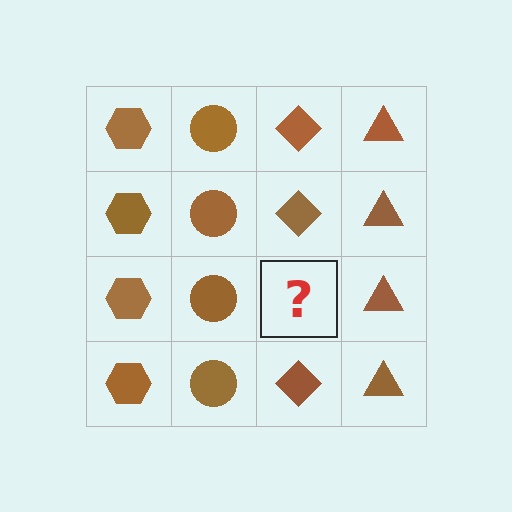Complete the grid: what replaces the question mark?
The question mark should be replaced with a brown diamond.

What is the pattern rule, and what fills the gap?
The rule is that each column has a consistent shape. The gap should be filled with a brown diamond.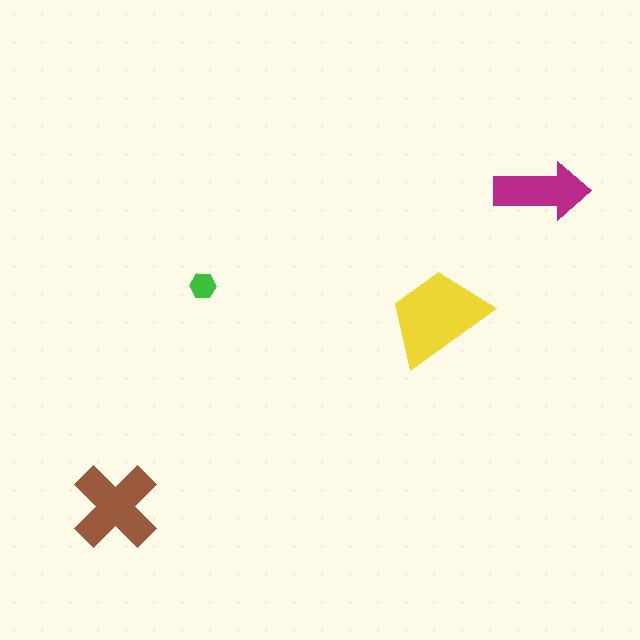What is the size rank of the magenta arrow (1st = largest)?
3rd.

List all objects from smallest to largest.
The green hexagon, the magenta arrow, the brown cross, the yellow trapezoid.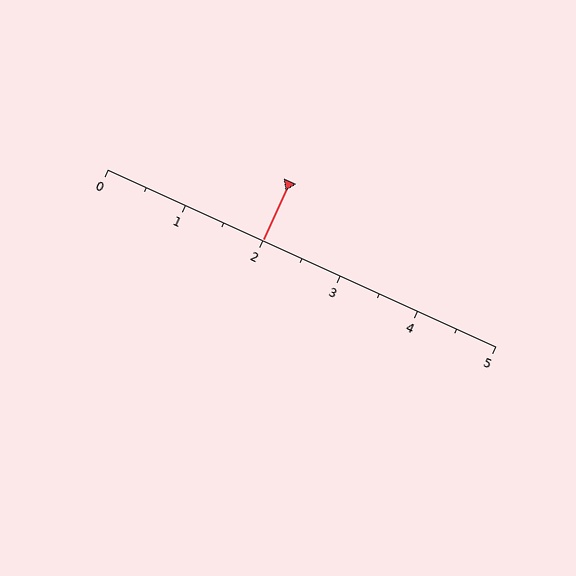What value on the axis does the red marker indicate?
The marker indicates approximately 2.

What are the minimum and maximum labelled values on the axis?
The axis runs from 0 to 5.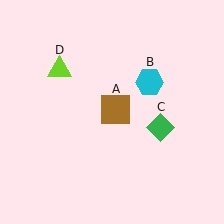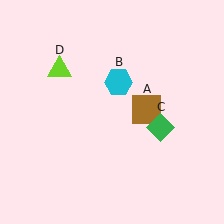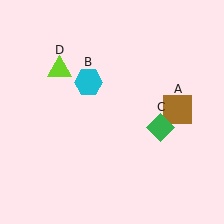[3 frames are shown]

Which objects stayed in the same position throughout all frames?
Green diamond (object C) and lime triangle (object D) remained stationary.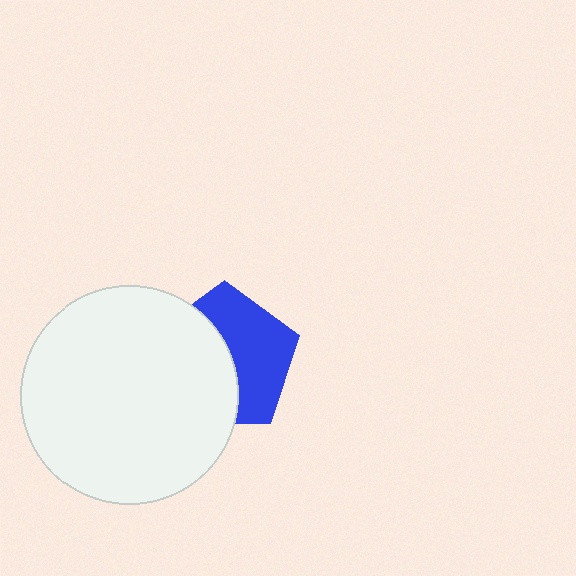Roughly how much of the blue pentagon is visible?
About half of it is visible (roughly 50%).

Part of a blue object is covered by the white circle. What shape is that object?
It is a pentagon.